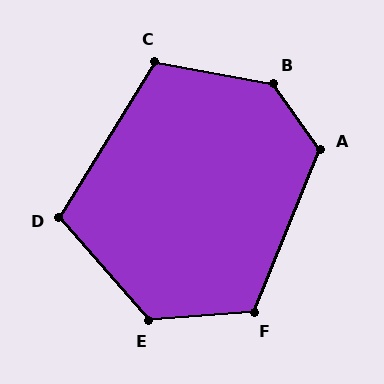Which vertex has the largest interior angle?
B, at approximately 136 degrees.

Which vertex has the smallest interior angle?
D, at approximately 107 degrees.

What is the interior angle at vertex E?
Approximately 127 degrees (obtuse).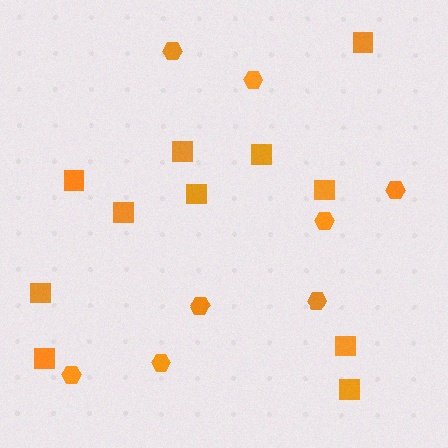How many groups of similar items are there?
There are 2 groups: one group of squares (11) and one group of hexagons (8).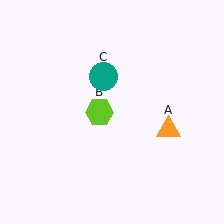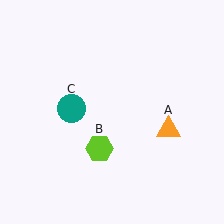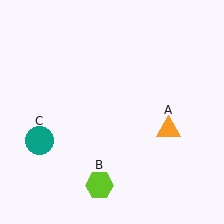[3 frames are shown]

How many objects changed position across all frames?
2 objects changed position: lime hexagon (object B), teal circle (object C).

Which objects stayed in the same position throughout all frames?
Orange triangle (object A) remained stationary.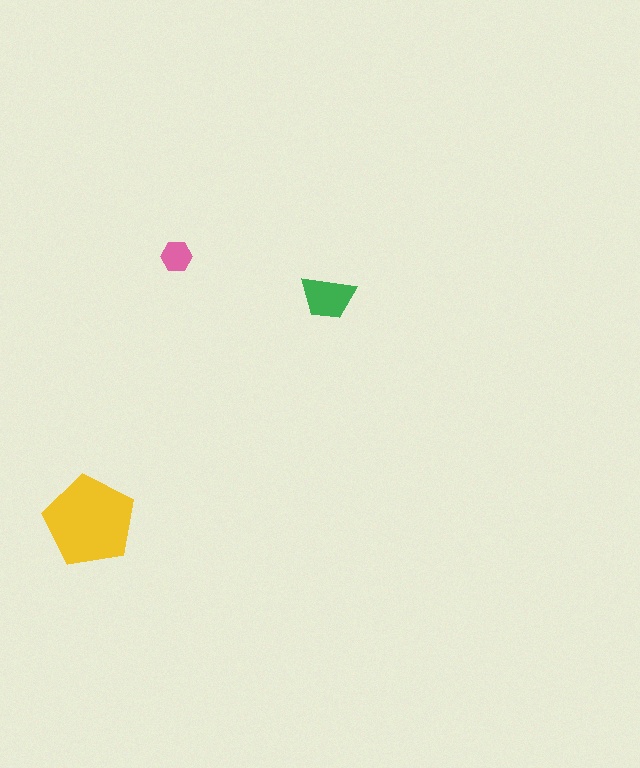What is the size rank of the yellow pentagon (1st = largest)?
1st.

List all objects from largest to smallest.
The yellow pentagon, the green trapezoid, the pink hexagon.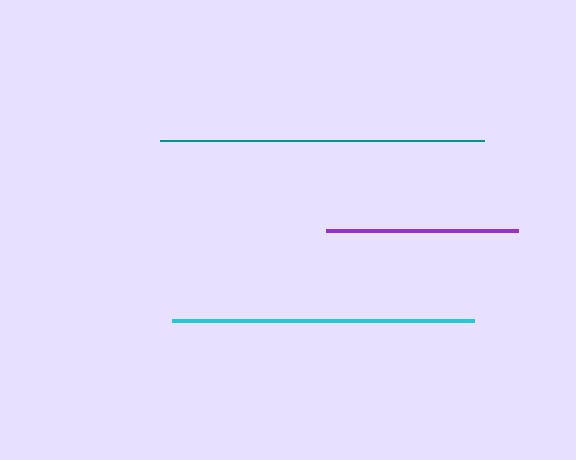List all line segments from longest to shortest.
From longest to shortest: teal, cyan, purple.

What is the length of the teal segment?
The teal segment is approximately 324 pixels long.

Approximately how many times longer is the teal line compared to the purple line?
The teal line is approximately 1.7 times the length of the purple line.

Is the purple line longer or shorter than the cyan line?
The cyan line is longer than the purple line.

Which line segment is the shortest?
The purple line is the shortest at approximately 192 pixels.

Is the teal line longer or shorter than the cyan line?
The teal line is longer than the cyan line.